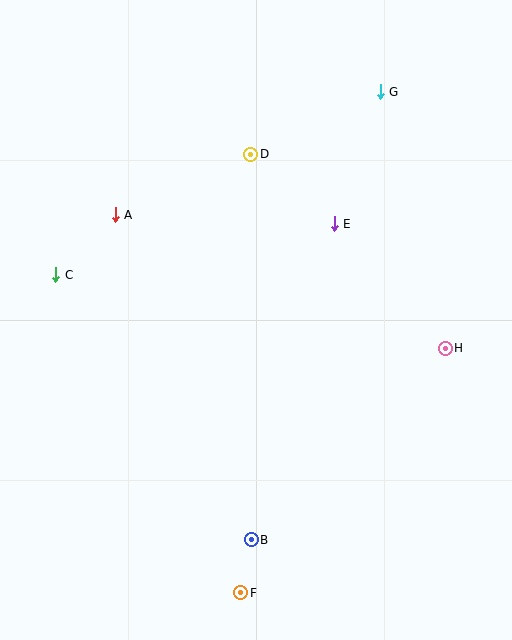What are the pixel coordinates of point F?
Point F is at (241, 593).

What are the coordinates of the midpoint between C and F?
The midpoint between C and F is at (148, 434).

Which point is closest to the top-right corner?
Point G is closest to the top-right corner.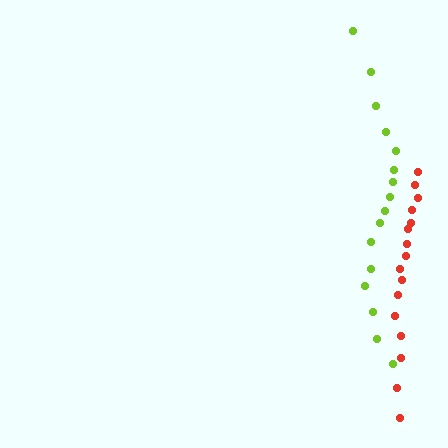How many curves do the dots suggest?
There are 2 distinct paths.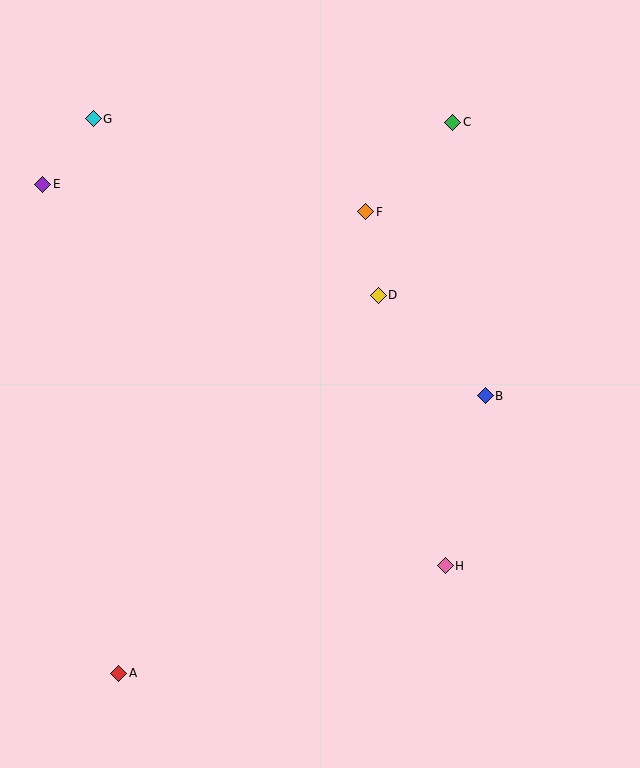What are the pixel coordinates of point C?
Point C is at (453, 122).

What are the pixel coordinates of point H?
Point H is at (445, 566).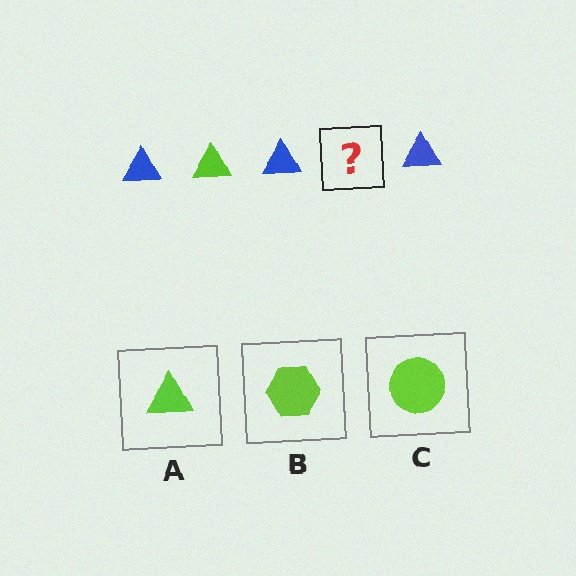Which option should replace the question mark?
Option A.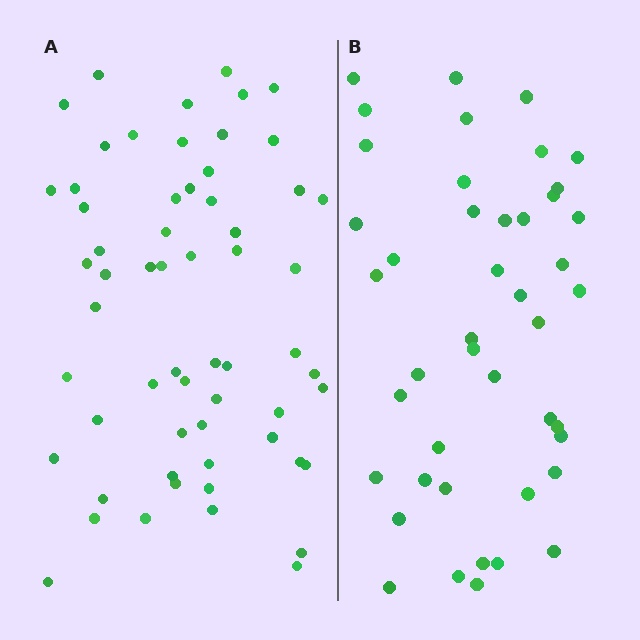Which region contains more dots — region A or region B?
Region A (the left region) has more dots.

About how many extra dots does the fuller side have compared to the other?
Region A has approximately 15 more dots than region B.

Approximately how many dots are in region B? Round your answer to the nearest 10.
About 40 dots. (The exact count is 44, which rounds to 40.)